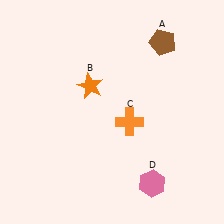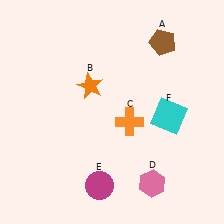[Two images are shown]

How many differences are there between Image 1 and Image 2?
There are 2 differences between the two images.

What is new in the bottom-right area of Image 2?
A cyan square (F) was added in the bottom-right area of Image 2.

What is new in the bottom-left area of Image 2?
A magenta circle (E) was added in the bottom-left area of Image 2.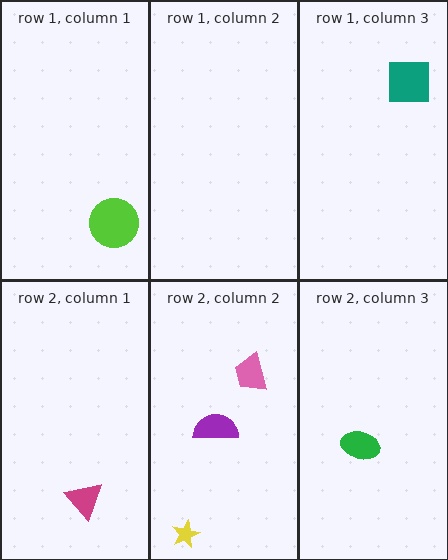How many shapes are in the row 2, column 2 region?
3.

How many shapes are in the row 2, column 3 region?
1.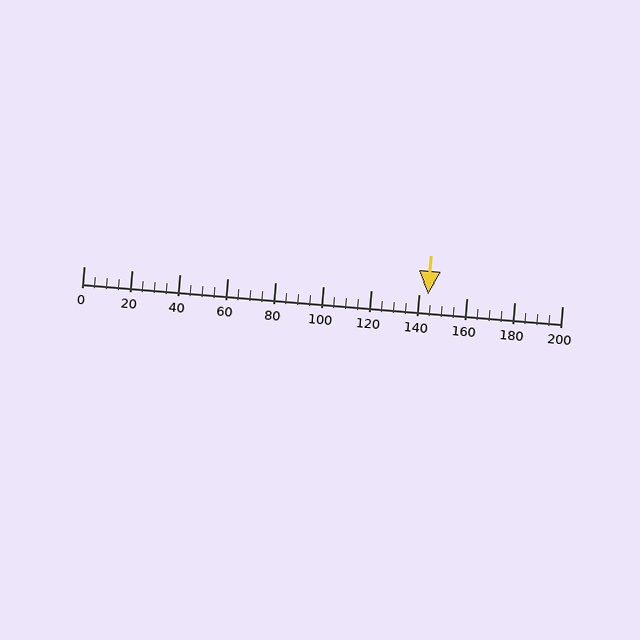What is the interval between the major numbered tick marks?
The major tick marks are spaced 20 units apart.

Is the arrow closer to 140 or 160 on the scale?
The arrow is closer to 140.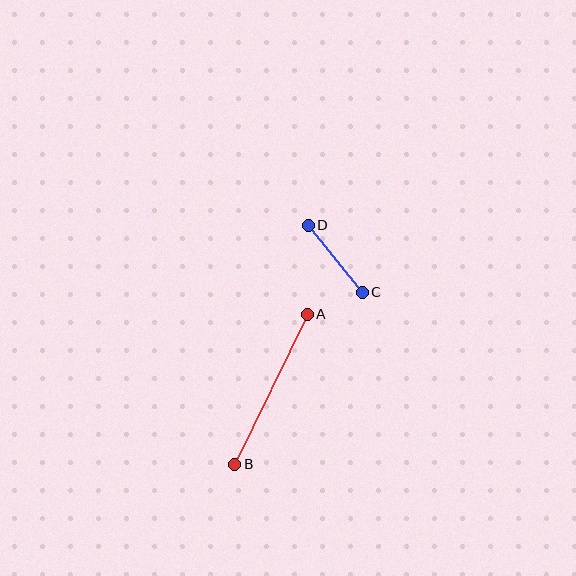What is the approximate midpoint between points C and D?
The midpoint is at approximately (335, 259) pixels.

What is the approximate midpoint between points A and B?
The midpoint is at approximately (271, 389) pixels.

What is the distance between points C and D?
The distance is approximately 86 pixels.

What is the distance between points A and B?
The distance is approximately 167 pixels.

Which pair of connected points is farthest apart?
Points A and B are farthest apart.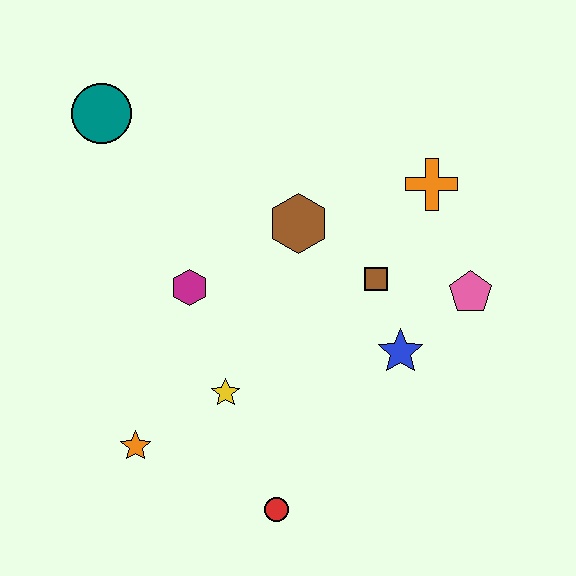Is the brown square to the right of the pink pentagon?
No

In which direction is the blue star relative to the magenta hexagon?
The blue star is to the right of the magenta hexagon.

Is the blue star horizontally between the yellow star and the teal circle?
No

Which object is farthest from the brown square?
The teal circle is farthest from the brown square.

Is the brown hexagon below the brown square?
No